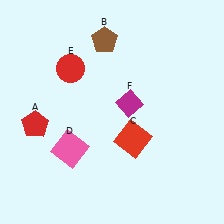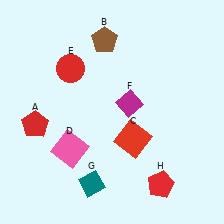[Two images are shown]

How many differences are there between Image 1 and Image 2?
There are 2 differences between the two images.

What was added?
A teal diamond (G), a red pentagon (H) were added in Image 2.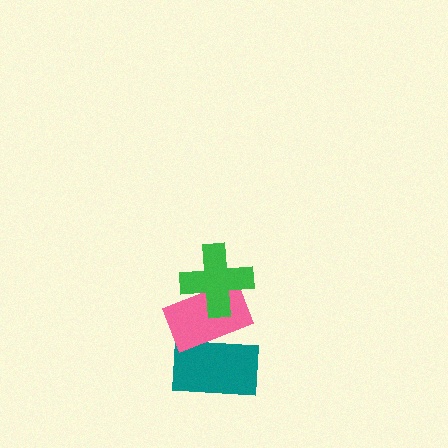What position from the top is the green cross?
The green cross is 1st from the top.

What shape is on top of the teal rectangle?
The pink rectangle is on top of the teal rectangle.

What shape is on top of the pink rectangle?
The green cross is on top of the pink rectangle.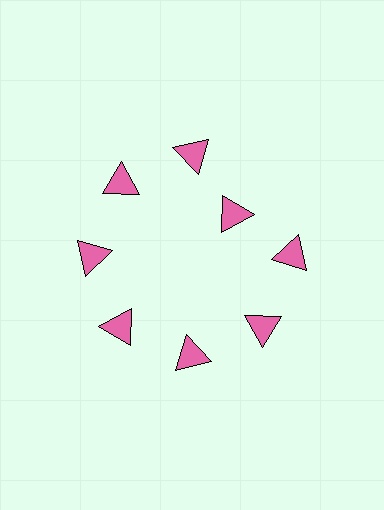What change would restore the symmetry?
The symmetry would be restored by moving it outward, back onto the ring so that all 8 triangles sit at equal angles and equal distance from the center.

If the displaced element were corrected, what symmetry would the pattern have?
It would have 8-fold rotational symmetry — the pattern would map onto itself every 45 degrees.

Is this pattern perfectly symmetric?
No. The 8 pink triangles are arranged in a ring, but one element near the 2 o'clock position is pulled inward toward the center, breaking the 8-fold rotational symmetry.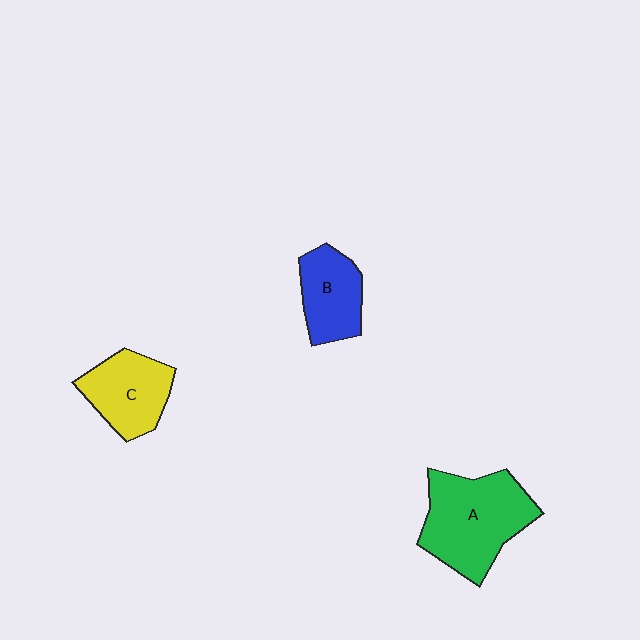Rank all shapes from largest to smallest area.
From largest to smallest: A (green), C (yellow), B (blue).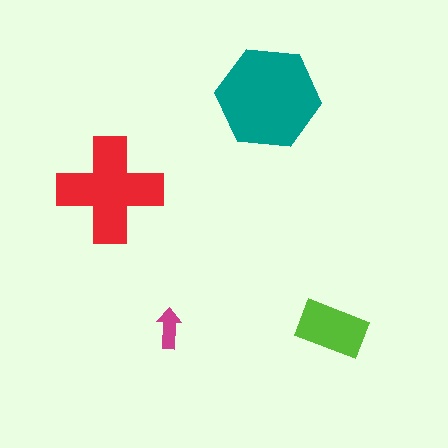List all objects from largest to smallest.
The teal hexagon, the red cross, the lime rectangle, the magenta arrow.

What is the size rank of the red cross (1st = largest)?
2nd.